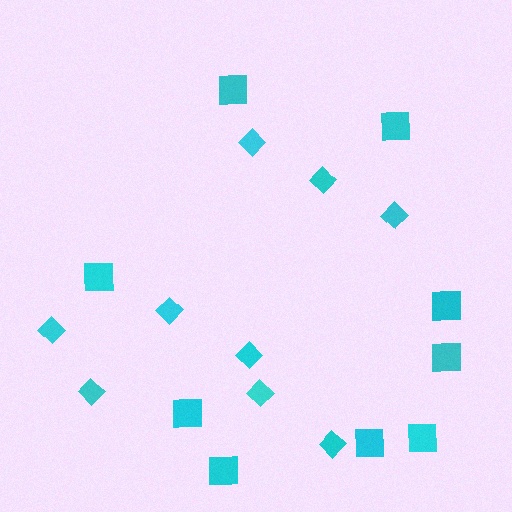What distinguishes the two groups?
There are 2 groups: one group of diamonds (9) and one group of squares (9).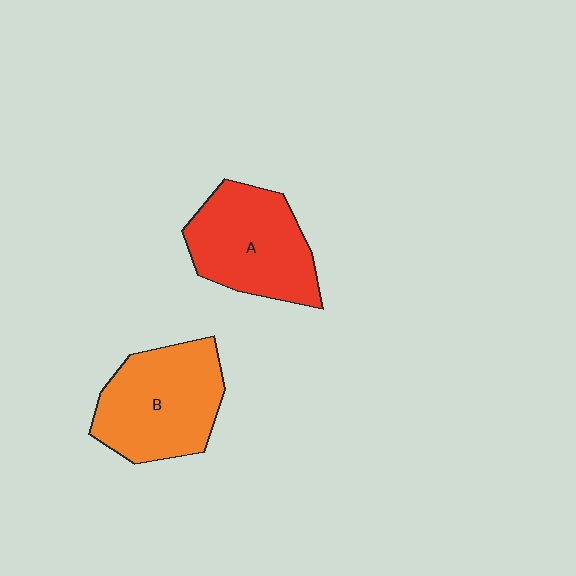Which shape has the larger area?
Shape B (orange).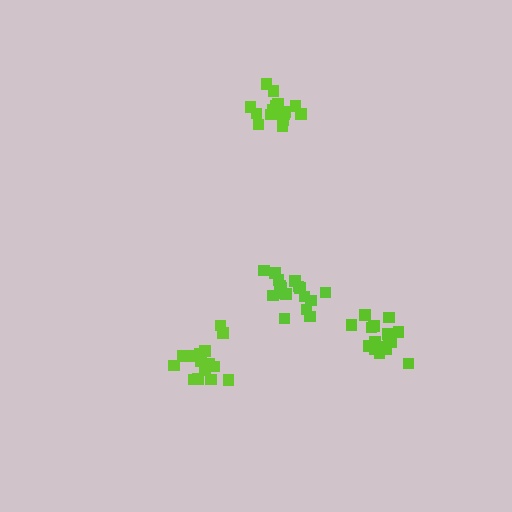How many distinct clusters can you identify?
There are 4 distinct clusters.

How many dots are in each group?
Group 1: 17 dots, Group 2: 16 dots, Group 3: 16 dots, Group 4: 17 dots (66 total).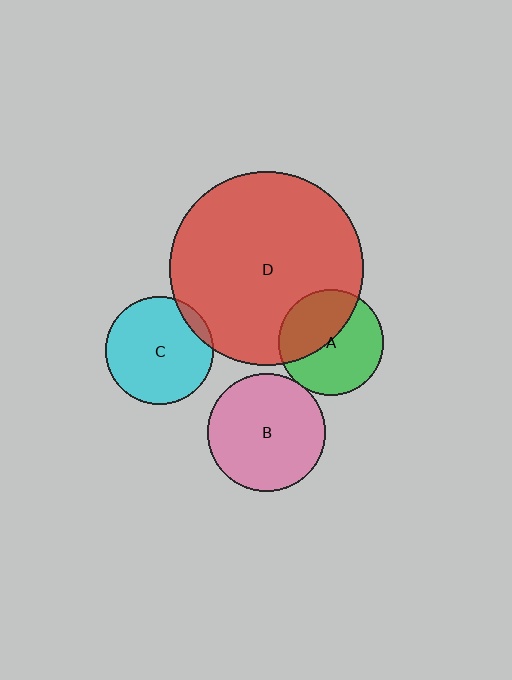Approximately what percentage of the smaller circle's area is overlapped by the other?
Approximately 5%.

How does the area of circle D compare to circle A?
Approximately 3.4 times.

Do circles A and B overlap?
Yes.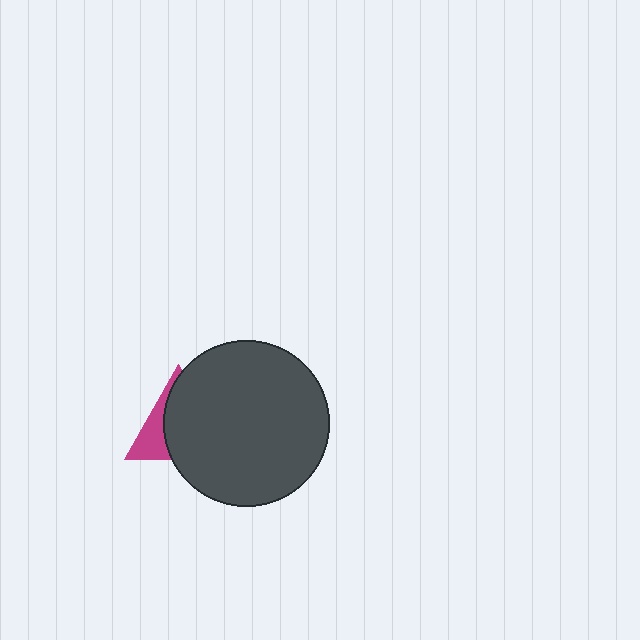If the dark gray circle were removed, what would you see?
You would see the complete magenta triangle.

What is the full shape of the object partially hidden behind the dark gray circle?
The partially hidden object is a magenta triangle.